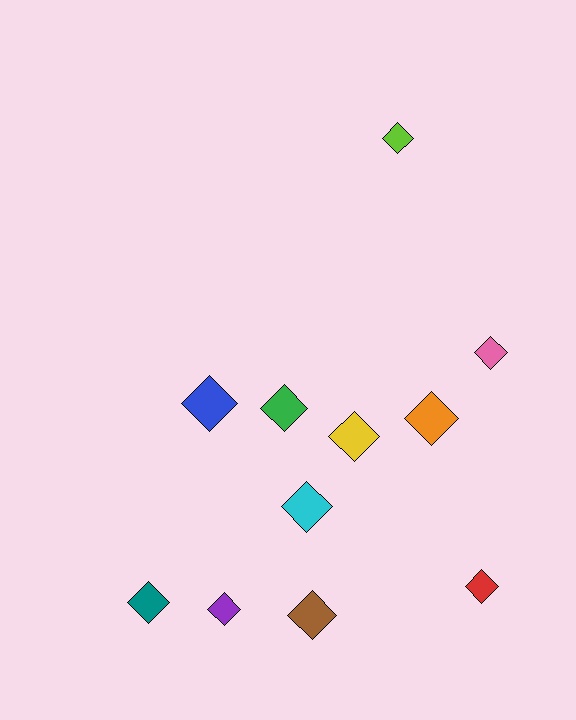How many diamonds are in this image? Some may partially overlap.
There are 11 diamonds.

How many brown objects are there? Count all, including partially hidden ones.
There is 1 brown object.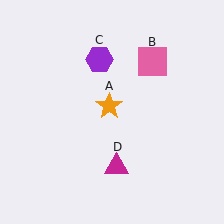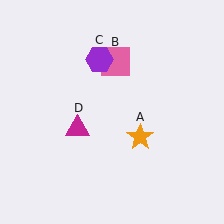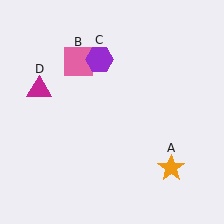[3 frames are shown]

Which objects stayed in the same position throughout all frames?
Purple hexagon (object C) remained stationary.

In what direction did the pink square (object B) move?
The pink square (object B) moved left.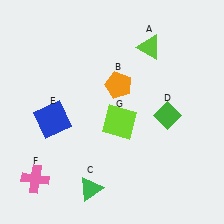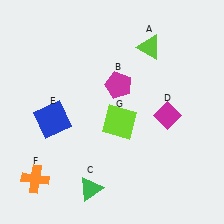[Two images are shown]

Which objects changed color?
B changed from orange to magenta. D changed from green to magenta. F changed from pink to orange.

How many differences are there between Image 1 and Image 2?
There are 3 differences between the two images.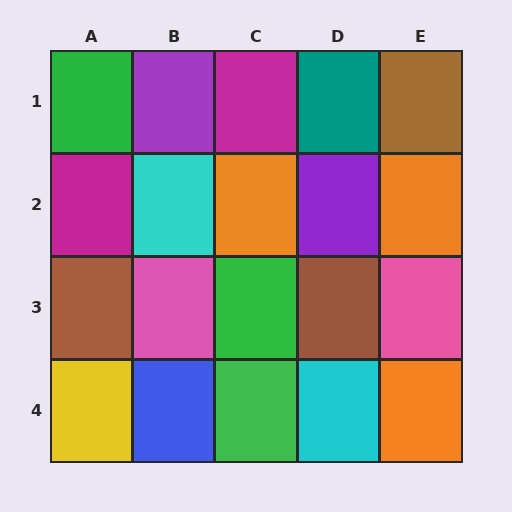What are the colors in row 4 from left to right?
Yellow, blue, green, cyan, orange.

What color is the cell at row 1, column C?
Magenta.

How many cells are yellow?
1 cell is yellow.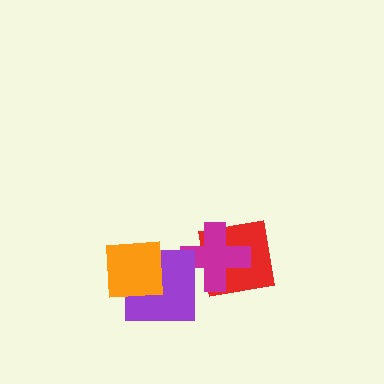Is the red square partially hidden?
Yes, it is partially covered by another shape.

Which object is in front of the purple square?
The orange square is in front of the purple square.